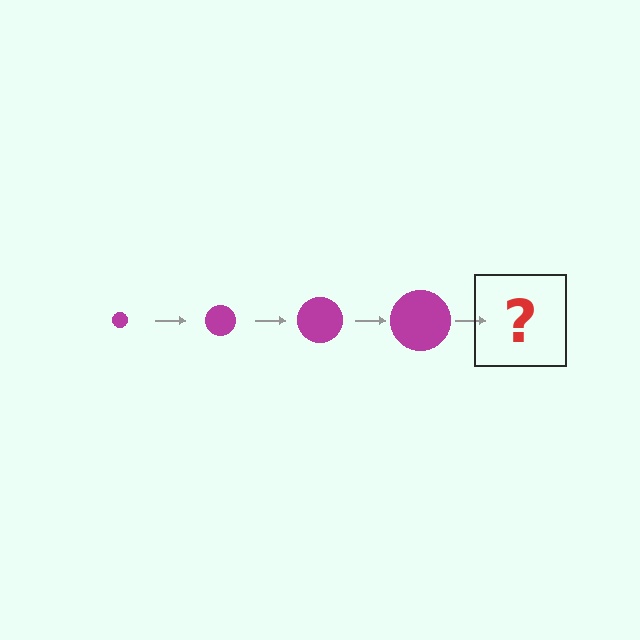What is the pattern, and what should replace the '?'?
The pattern is that the circle gets progressively larger each step. The '?' should be a magenta circle, larger than the previous one.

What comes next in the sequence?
The next element should be a magenta circle, larger than the previous one.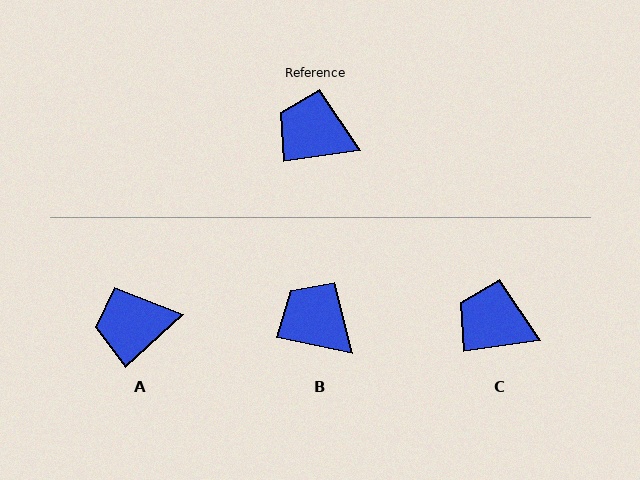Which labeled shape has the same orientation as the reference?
C.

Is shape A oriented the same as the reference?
No, it is off by about 34 degrees.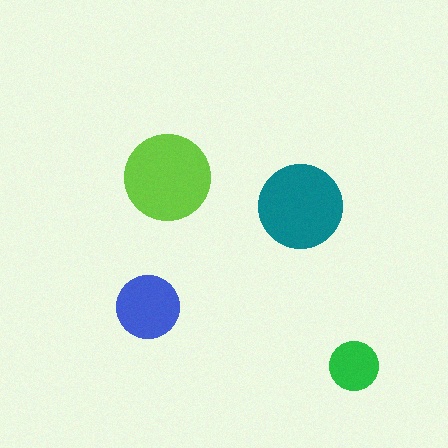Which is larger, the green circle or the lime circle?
The lime one.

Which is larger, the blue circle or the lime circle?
The lime one.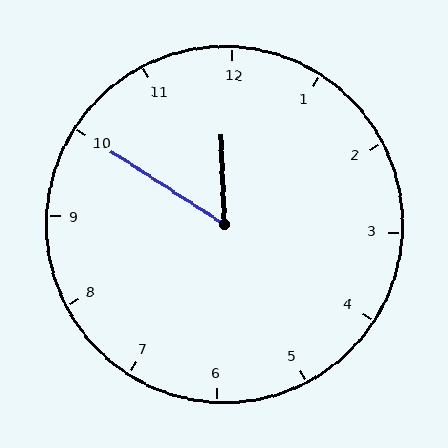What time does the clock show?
11:50.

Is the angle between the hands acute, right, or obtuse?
It is acute.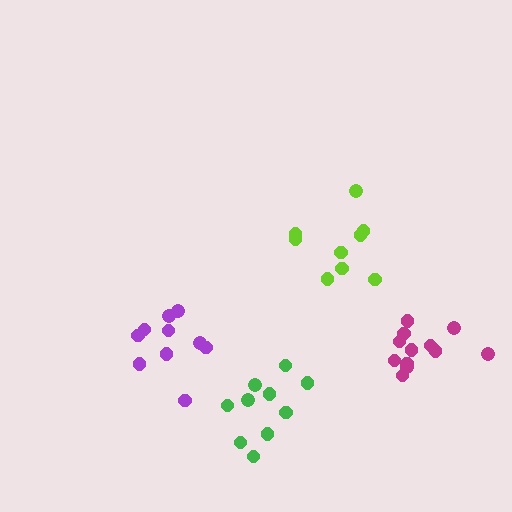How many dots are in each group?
Group 1: 12 dots, Group 2: 9 dots, Group 3: 10 dots, Group 4: 10 dots (41 total).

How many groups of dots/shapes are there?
There are 4 groups.